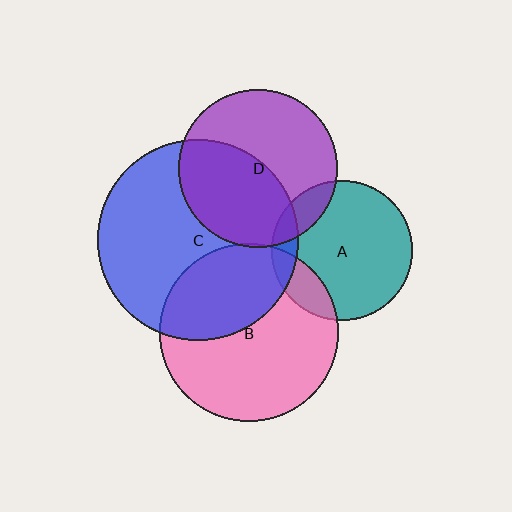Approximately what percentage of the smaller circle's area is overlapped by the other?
Approximately 45%.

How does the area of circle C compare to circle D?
Approximately 1.6 times.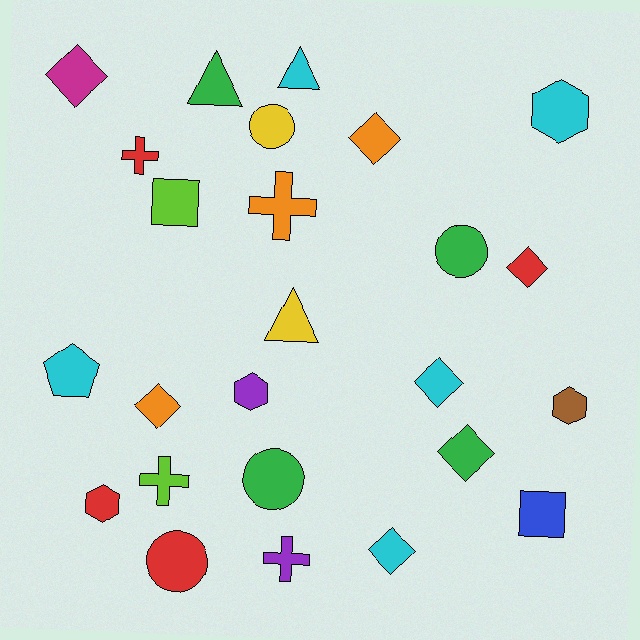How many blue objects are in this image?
There is 1 blue object.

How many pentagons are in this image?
There is 1 pentagon.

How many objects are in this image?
There are 25 objects.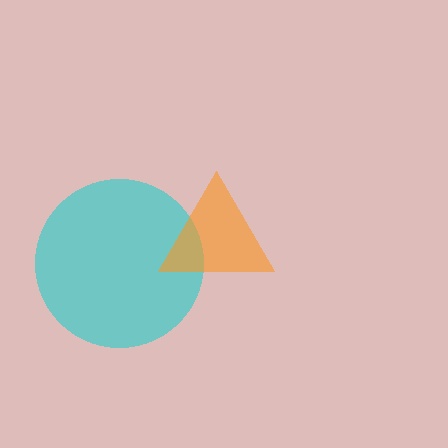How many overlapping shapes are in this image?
There are 2 overlapping shapes in the image.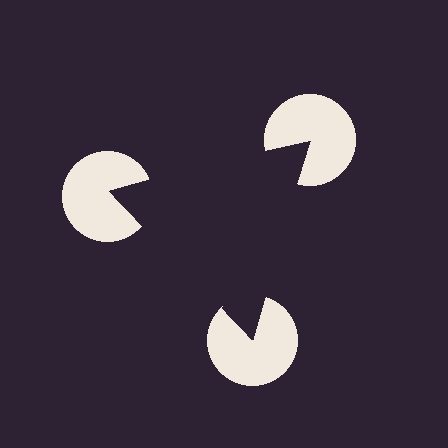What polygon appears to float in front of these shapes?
An illusory triangle — its edges are inferred from the aligned wedge cuts in the pac-man discs, not physically drawn.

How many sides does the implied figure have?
3 sides.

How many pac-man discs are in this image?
There are 3 — one at each vertex of the illusory triangle.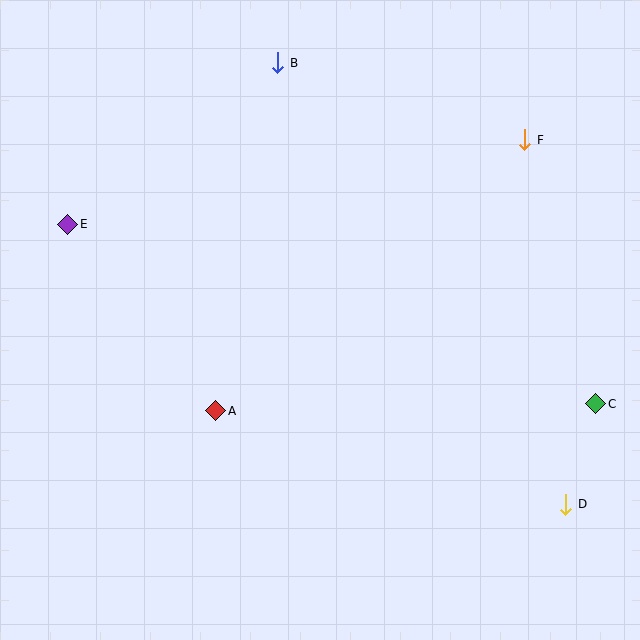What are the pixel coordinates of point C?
Point C is at (596, 404).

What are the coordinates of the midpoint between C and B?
The midpoint between C and B is at (437, 233).